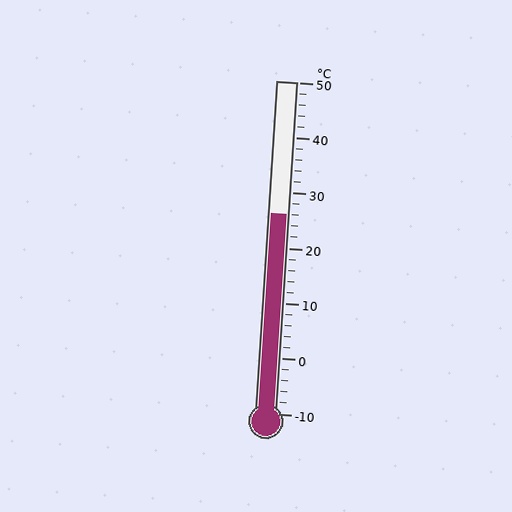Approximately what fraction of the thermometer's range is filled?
The thermometer is filled to approximately 60% of its range.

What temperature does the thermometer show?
The thermometer shows approximately 26°C.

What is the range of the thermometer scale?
The thermometer scale ranges from -10°C to 50°C.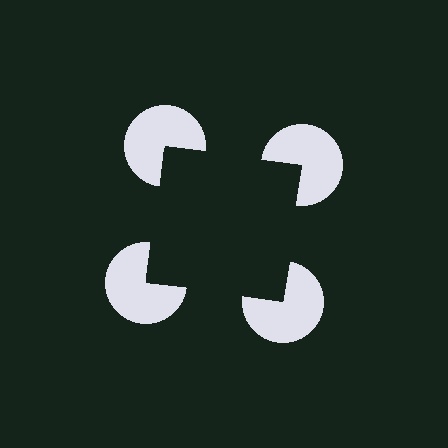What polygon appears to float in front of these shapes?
An illusory square — its edges are inferred from the aligned wedge cuts in the pac-man discs, not physically drawn.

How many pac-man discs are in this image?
There are 4 — one at each vertex of the illusory square.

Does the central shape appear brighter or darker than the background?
It typically appears slightly darker than the background, even though no actual brightness change is drawn.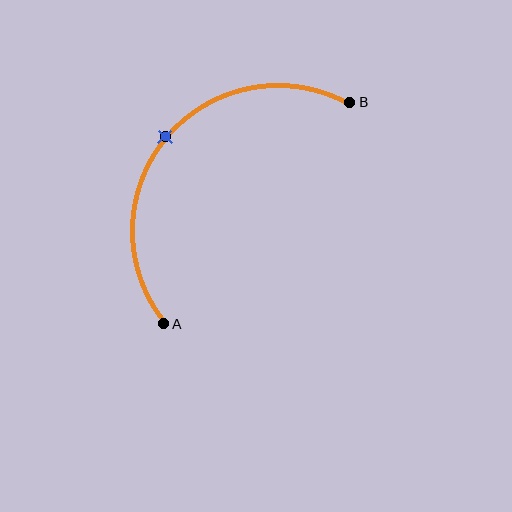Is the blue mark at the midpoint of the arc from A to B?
Yes. The blue mark lies on the arc at equal arc-length from both A and B — it is the arc midpoint.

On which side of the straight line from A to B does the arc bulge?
The arc bulges above and to the left of the straight line connecting A and B.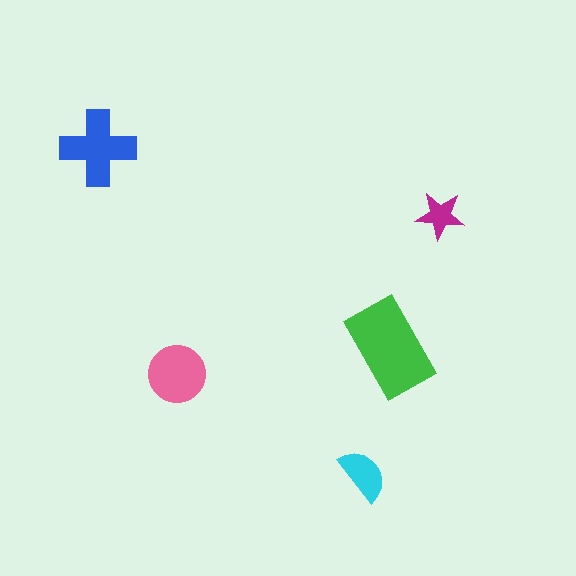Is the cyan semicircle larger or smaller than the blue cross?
Smaller.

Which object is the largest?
The green rectangle.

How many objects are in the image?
There are 5 objects in the image.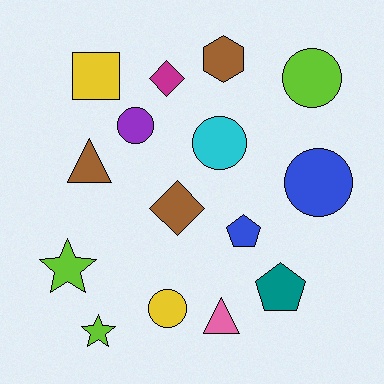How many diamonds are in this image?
There are 2 diamonds.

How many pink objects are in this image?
There is 1 pink object.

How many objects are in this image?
There are 15 objects.